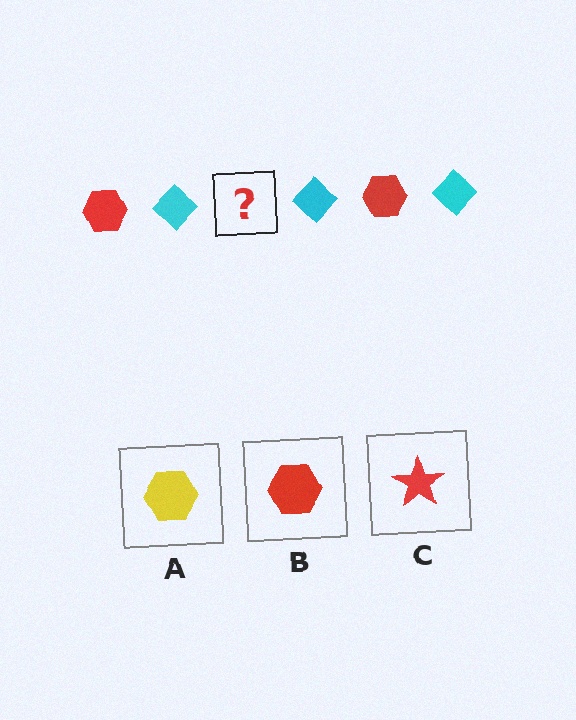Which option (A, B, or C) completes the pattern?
B.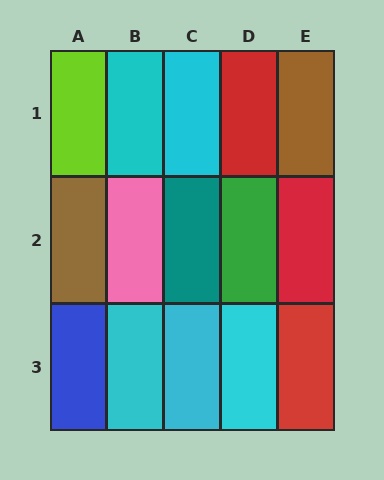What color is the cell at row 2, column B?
Pink.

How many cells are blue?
1 cell is blue.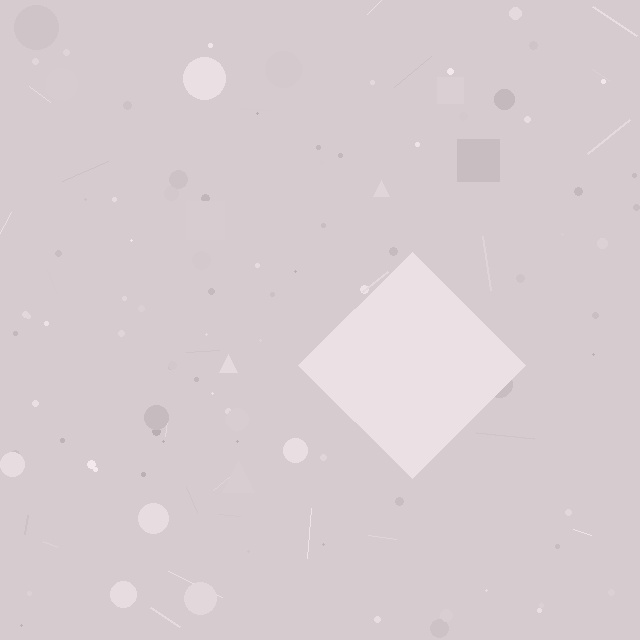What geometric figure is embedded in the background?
A diamond is embedded in the background.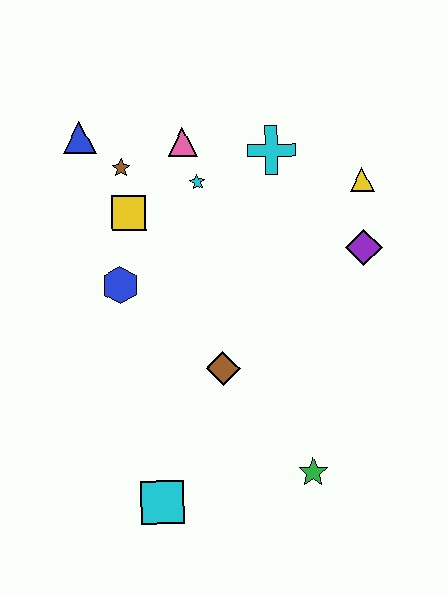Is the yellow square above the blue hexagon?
Yes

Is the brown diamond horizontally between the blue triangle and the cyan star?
No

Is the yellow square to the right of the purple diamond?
No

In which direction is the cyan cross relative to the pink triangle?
The cyan cross is to the right of the pink triangle.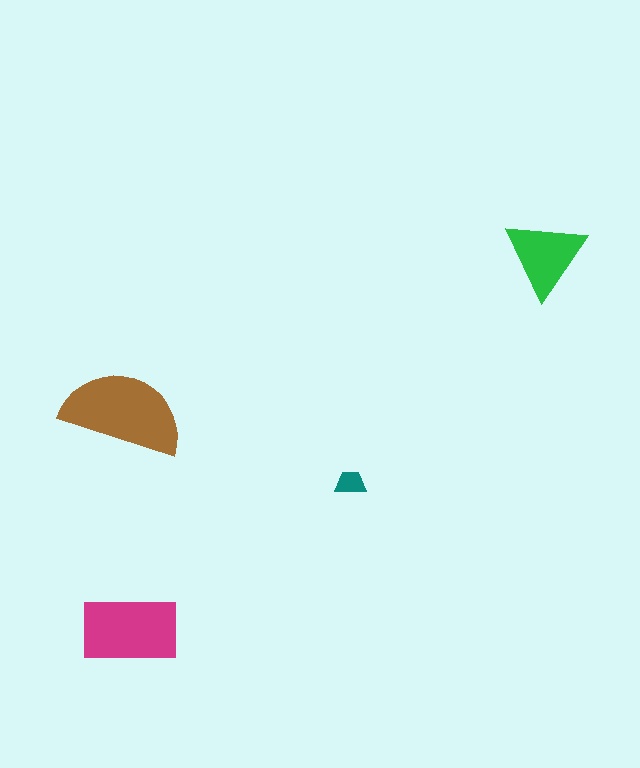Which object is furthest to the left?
The brown semicircle is leftmost.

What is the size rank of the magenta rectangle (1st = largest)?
2nd.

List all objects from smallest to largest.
The teal trapezoid, the green triangle, the magenta rectangle, the brown semicircle.